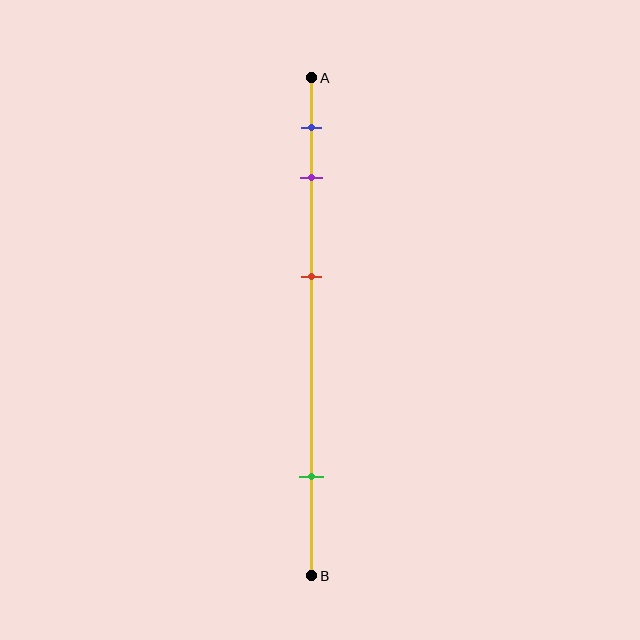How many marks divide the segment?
There are 4 marks dividing the segment.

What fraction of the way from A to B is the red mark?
The red mark is approximately 40% (0.4) of the way from A to B.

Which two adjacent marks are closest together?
The blue and purple marks are the closest adjacent pair.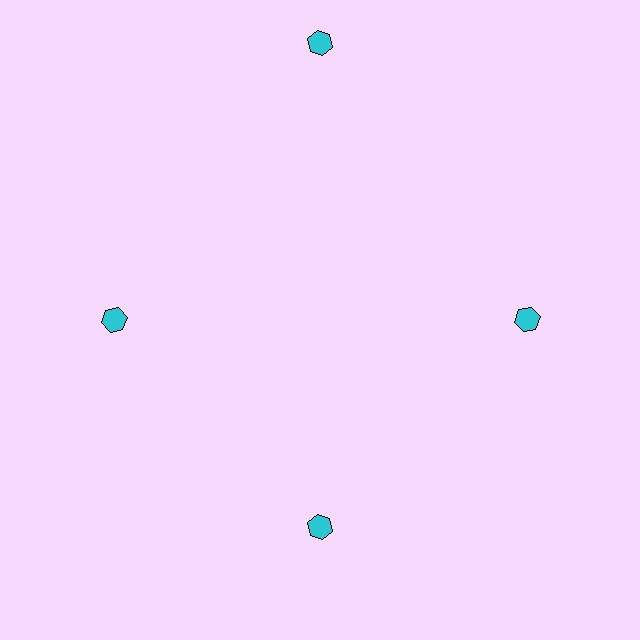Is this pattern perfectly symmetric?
No. The 4 cyan hexagons are arranged in a ring, but one element near the 12 o'clock position is pushed outward from the center, breaking the 4-fold rotational symmetry.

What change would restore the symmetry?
The symmetry would be restored by moving it inward, back onto the ring so that all 4 hexagons sit at equal angles and equal distance from the center.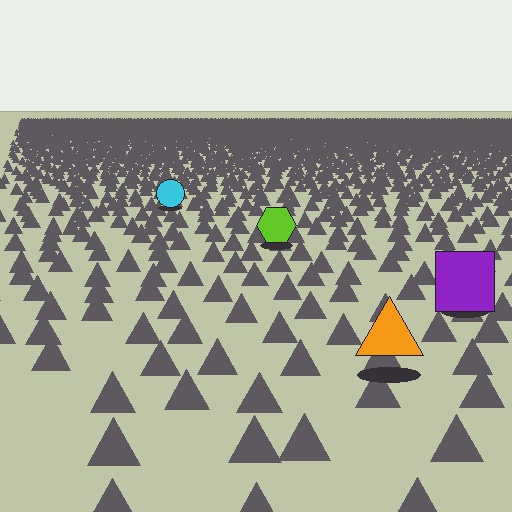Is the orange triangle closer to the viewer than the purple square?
Yes. The orange triangle is closer — you can tell from the texture gradient: the ground texture is coarser near it.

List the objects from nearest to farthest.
From nearest to farthest: the orange triangle, the purple square, the lime hexagon, the cyan circle.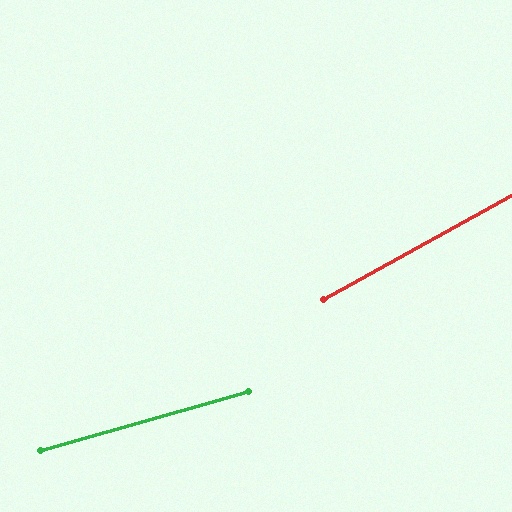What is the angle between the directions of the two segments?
Approximately 13 degrees.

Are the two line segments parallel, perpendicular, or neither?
Neither parallel nor perpendicular — they differ by about 13°.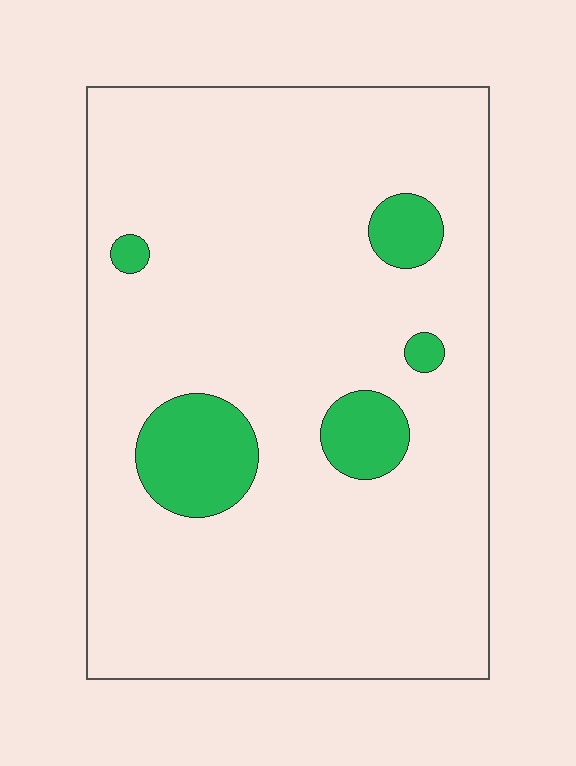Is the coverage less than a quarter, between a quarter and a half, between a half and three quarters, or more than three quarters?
Less than a quarter.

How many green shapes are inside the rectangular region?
5.